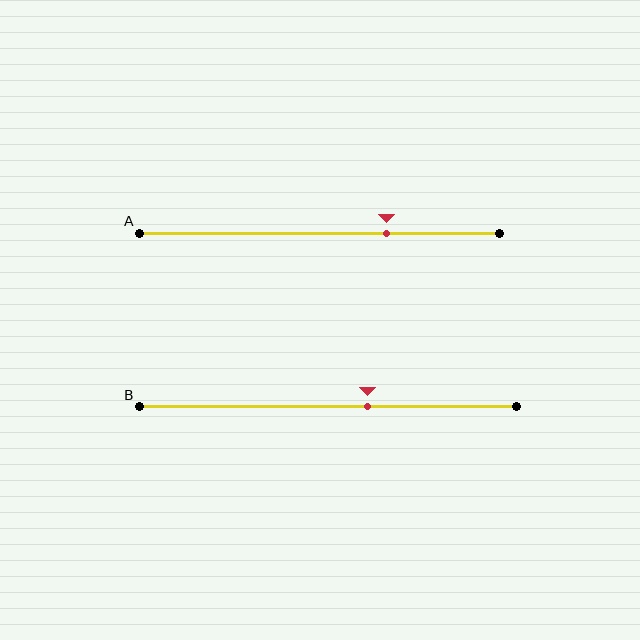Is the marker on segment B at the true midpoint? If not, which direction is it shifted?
No, the marker on segment B is shifted to the right by about 11% of the segment length.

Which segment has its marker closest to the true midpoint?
Segment B has its marker closest to the true midpoint.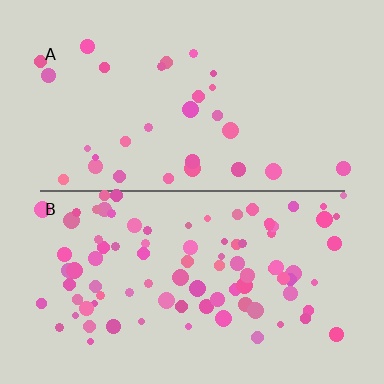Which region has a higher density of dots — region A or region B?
B (the bottom).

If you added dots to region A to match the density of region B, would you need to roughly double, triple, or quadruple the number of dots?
Approximately triple.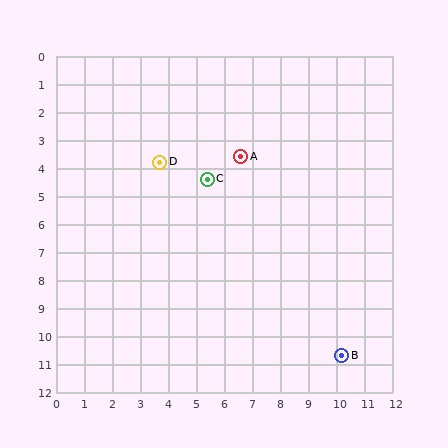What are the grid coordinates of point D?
Point D is at approximately (3.7, 3.8).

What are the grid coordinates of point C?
Point C is at approximately (5.4, 4.4).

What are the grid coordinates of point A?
Point A is at approximately (6.6, 3.6).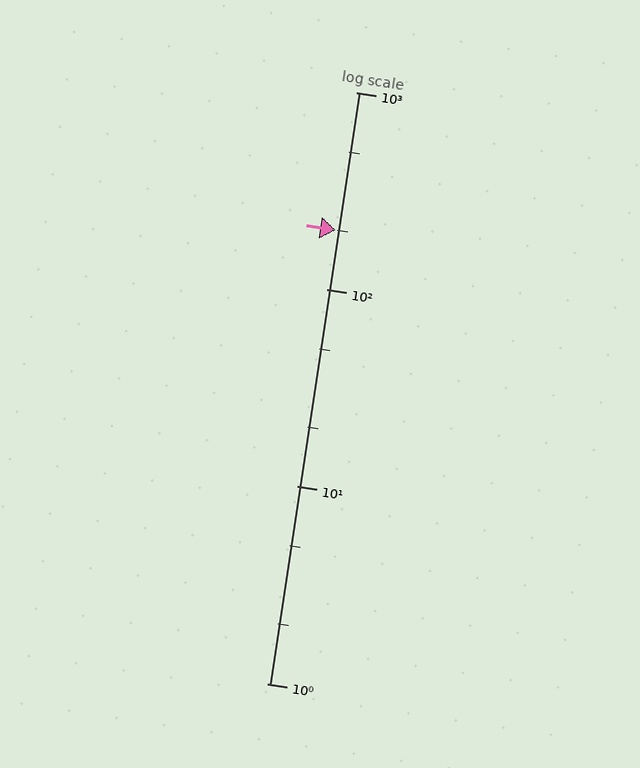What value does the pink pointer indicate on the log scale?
The pointer indicates approximately 200.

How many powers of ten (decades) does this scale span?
The scale spans 3 decades, from 1 to 1000.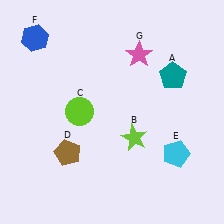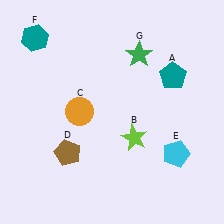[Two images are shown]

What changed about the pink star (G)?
In Image 1, G is pink. In Image 2, it changed to green.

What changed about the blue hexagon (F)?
In Image 1, F is blue. In Image 2, it changed to teal.